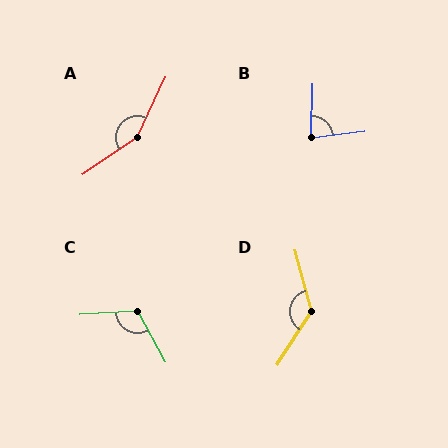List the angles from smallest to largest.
B (81°), C (115°), D (132°), A (149°).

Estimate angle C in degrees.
Approximately 115 degrees.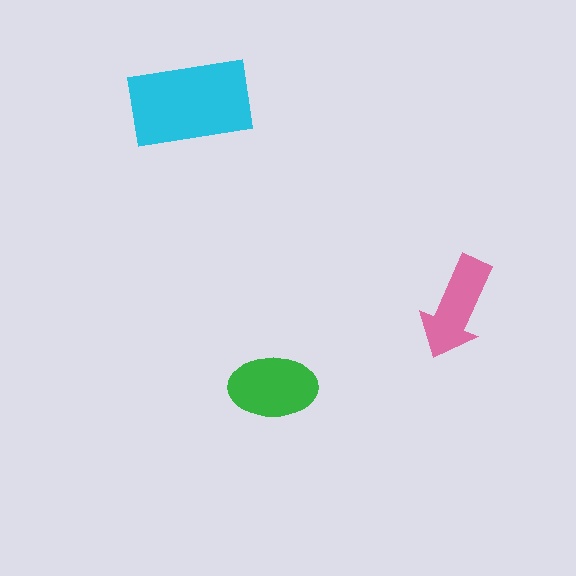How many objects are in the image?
There are 3 objects in the image.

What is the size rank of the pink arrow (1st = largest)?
3rd.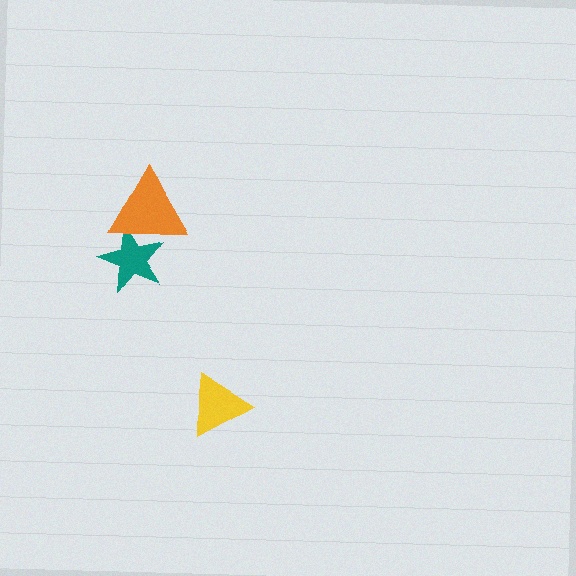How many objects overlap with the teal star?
1 object overlaps with the teal star.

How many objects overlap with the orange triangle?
1 object overlaps with the orange triangle.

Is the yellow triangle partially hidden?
No, no other shape covers it.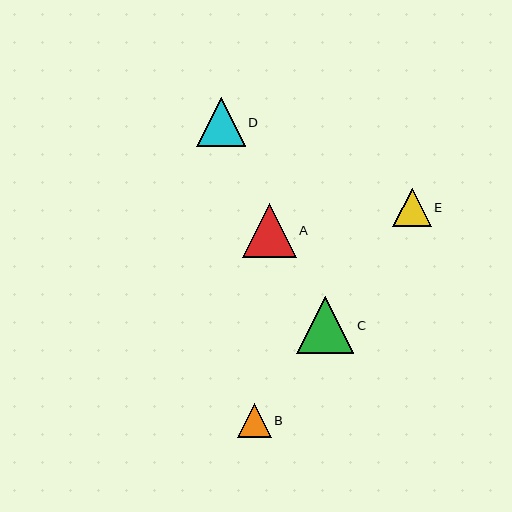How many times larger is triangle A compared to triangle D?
Triangle A is approximately 1.1 times the size of triangle D.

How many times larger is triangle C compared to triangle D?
Triangle C is approximately 1.2 times the size of triangle D.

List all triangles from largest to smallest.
From largest to smallest: C, A, D, E, B.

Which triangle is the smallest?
Triangle B is the smallest with a size of approximately 34 pixels.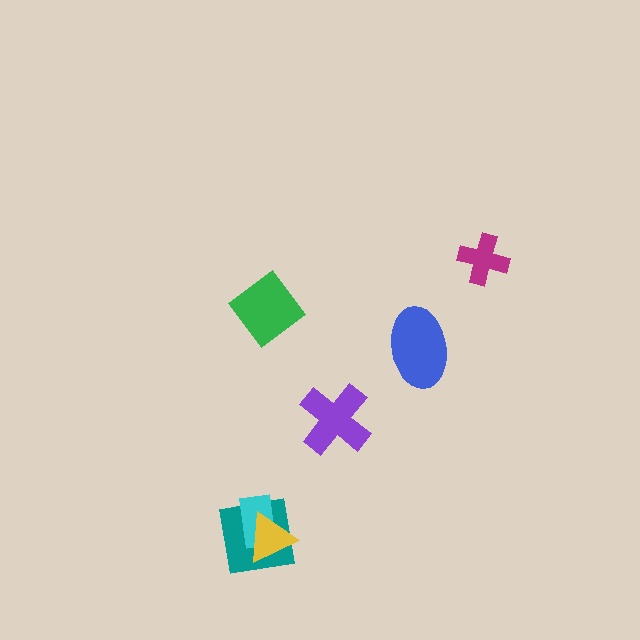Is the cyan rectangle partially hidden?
Yes, it is partially covered by another shape.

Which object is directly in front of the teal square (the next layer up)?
The cyan rectangle is directly in front of the teal square.